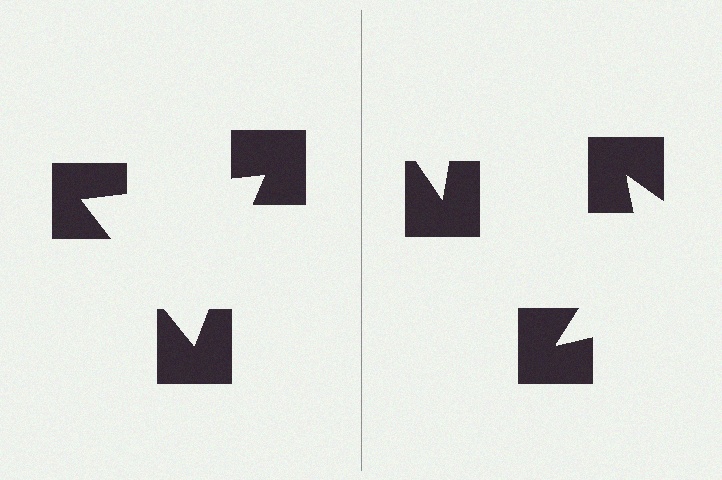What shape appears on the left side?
An illusory triangle.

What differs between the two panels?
The notched squares are positioned identically on both sides; only the wedge orientations differ. On the left they align to a triangle; on the right they are misaligned.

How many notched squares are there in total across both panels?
6 — 3 on each side.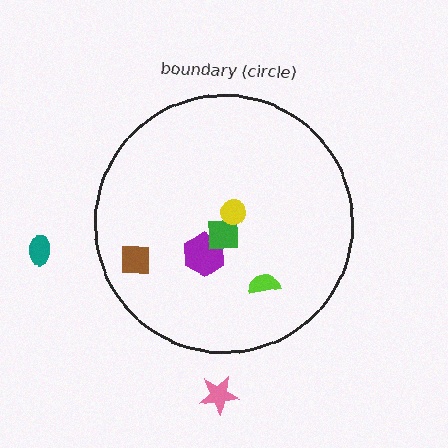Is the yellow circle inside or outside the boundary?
Inside.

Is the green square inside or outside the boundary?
Inside.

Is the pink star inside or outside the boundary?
Outside.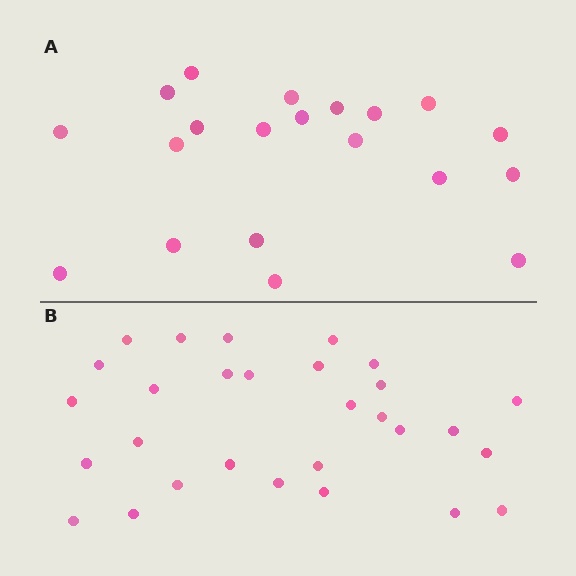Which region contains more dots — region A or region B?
Region B (the bottom region) has more dots.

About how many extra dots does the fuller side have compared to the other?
Region B has roughly 8 or so more dots than region A.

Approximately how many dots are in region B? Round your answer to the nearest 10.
About 30 dots. (The exact count is 29, which rounds to 30.)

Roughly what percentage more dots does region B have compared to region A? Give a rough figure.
About 45% more.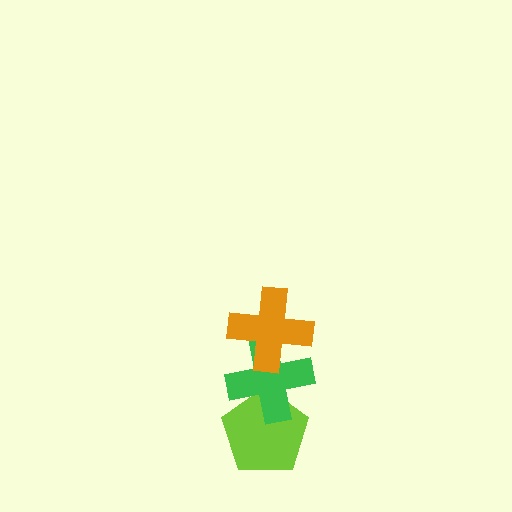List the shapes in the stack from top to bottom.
From top to bottom: the orange cross, the green cross, the lime pentagon.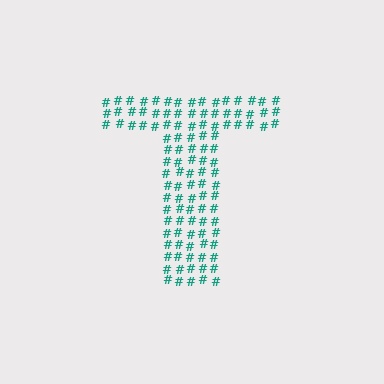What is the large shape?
The large shape is the letter T.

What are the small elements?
The small elements are hash symbols.